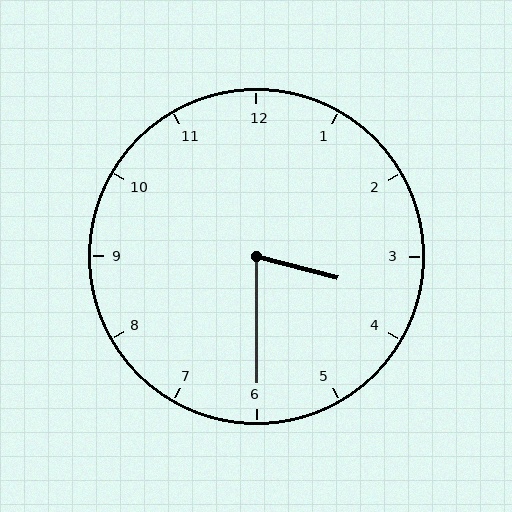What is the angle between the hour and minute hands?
Approximately 75 degrees.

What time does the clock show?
3:30.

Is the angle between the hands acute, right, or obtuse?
It is acute.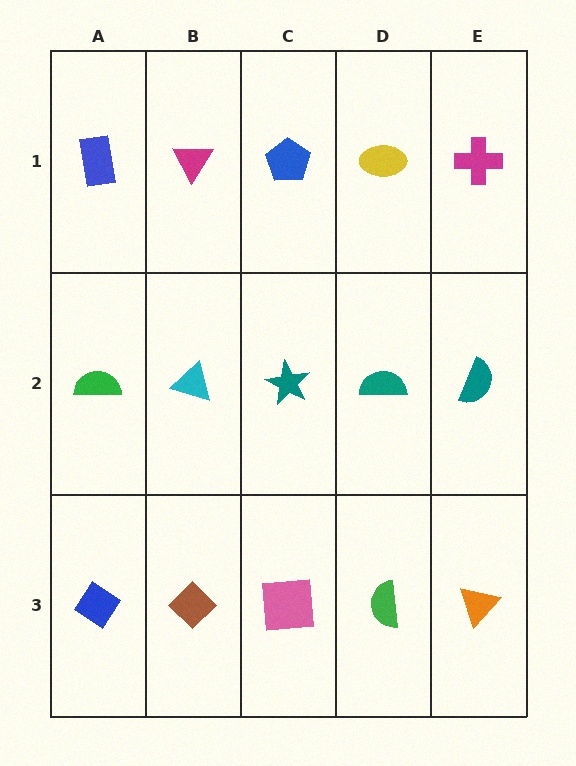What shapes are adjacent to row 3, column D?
A teal semicircle (row 2, column D), a pink square (row 3, column C), an orange triangle (row 3, column E).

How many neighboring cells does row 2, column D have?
4.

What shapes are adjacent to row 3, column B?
A cyan triangle (row 2, column B), a blue diamond (row 3, column A), a pink square (row 3, column C).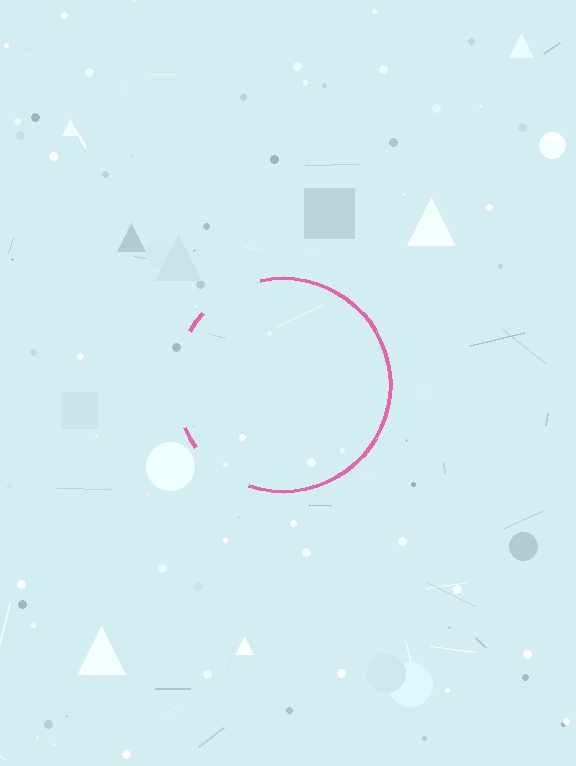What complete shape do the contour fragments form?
The contour fragments form a circle.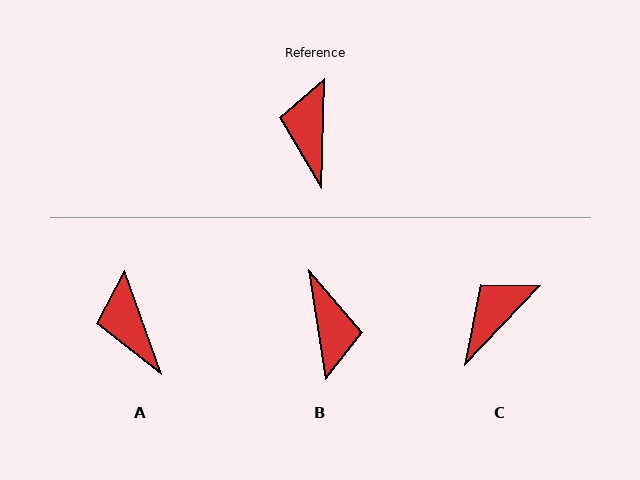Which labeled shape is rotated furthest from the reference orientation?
B, about 170 degrees away.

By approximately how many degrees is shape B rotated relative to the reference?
Approximately 170 degrees clockwise.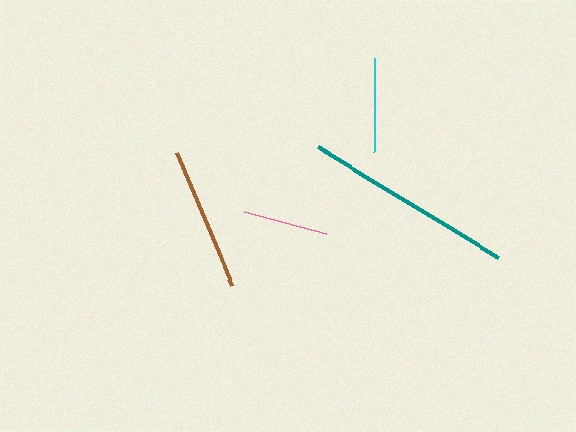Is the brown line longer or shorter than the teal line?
The teal line is longer than the brown line.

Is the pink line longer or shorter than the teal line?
The teal line is longer than the pink line.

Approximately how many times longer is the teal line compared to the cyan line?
The teal line is approximately 2.2 times the length of the cyan line.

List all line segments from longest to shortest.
From longest to shortest: teal, brown, cyan, pink.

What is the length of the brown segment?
The brown segment is approximately 143 pixels long.